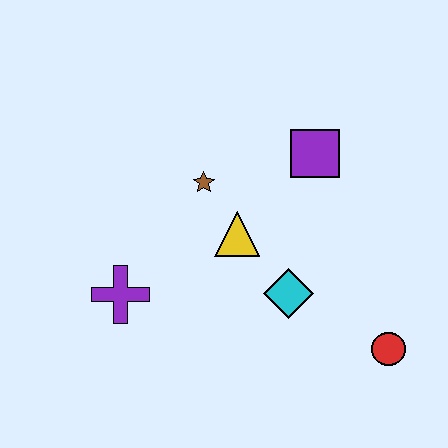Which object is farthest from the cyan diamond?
The purple cross is farthest from the cyan diamond.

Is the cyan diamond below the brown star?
Yes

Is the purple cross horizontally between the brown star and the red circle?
No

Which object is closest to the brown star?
The yellow triangle is closest to the brown star.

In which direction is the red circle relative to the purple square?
The red circle is below the purple square.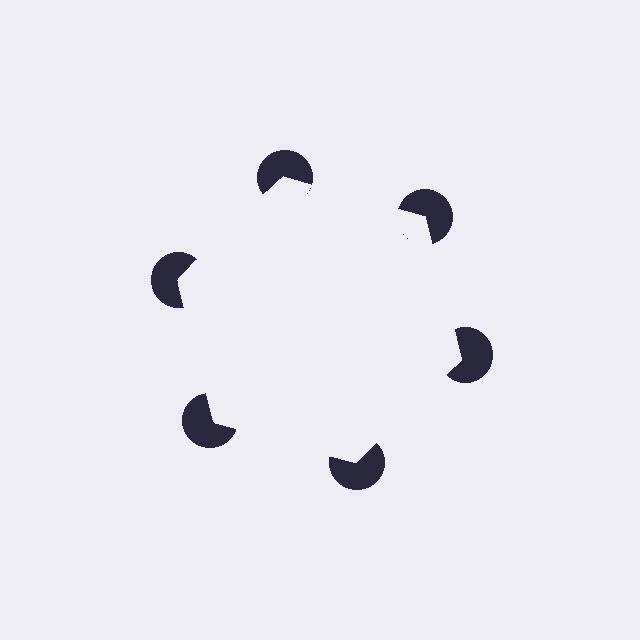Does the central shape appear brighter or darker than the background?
It typically appears slightly brighter than the background, even though no actual brightness change is drawn.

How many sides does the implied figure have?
6 sides.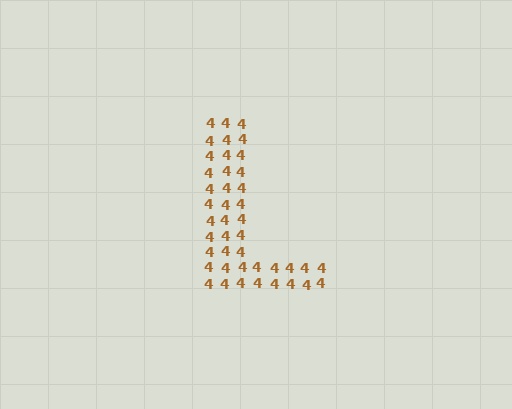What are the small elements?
The small elements are digit 4's.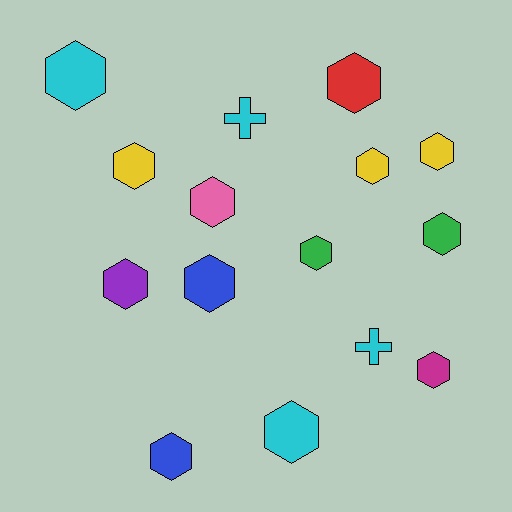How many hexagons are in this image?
There are 13 hexagons.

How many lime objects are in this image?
There are no lime objects.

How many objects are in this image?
There are 15 objects.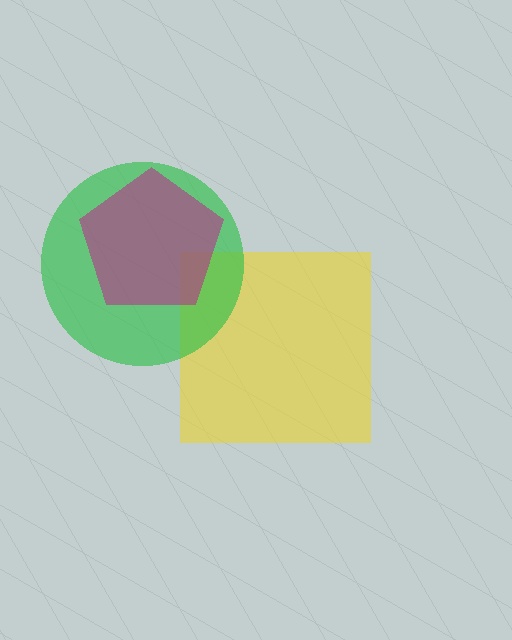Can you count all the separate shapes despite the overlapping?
Yes, there are 3 separate shapes.